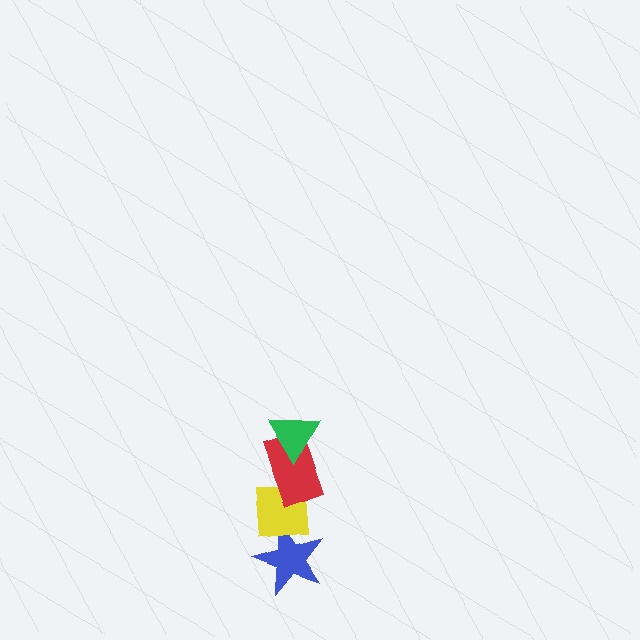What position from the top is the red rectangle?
The red rectangle is 2nd from the top.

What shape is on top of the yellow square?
The red rectangle is on top of the yellow square.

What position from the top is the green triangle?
The green triangle is 1st from the top.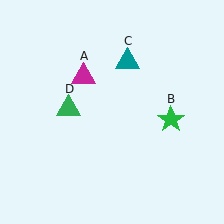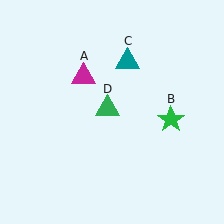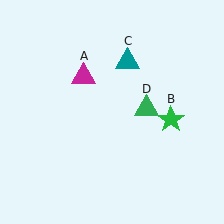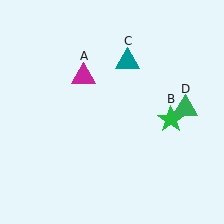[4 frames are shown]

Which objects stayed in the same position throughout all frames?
Magenta triangle (object A) and green star (object B) and teal triangle (object C) remained stationary.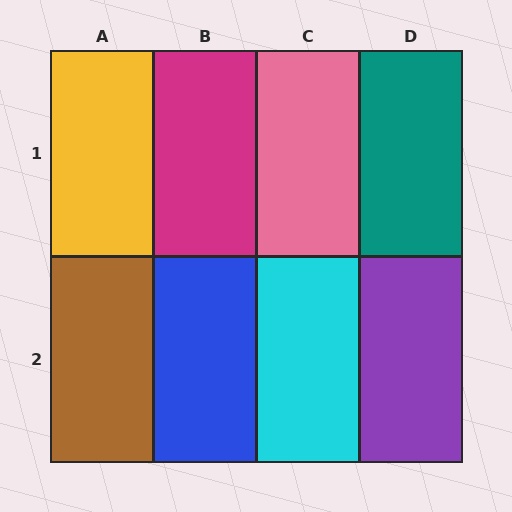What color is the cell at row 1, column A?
Yellow.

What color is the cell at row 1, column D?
Teal.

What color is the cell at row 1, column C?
Pink.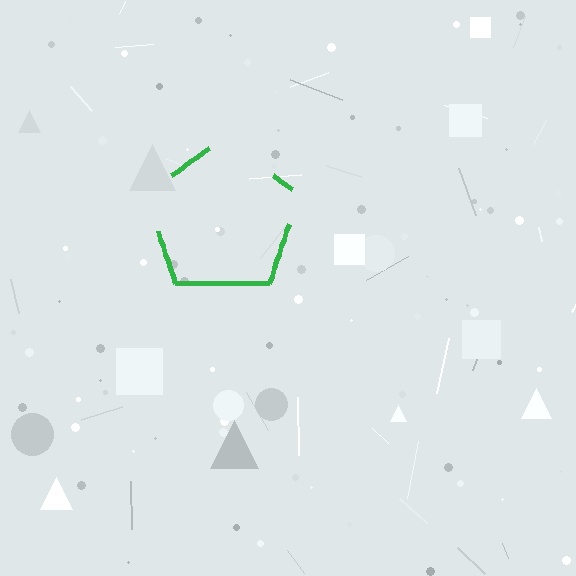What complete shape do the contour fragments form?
The contour fragments form a pentagon.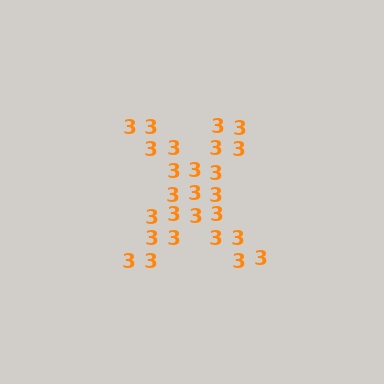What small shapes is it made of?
It is made of small digit 3's.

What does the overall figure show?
The overall figure shows the letter X.